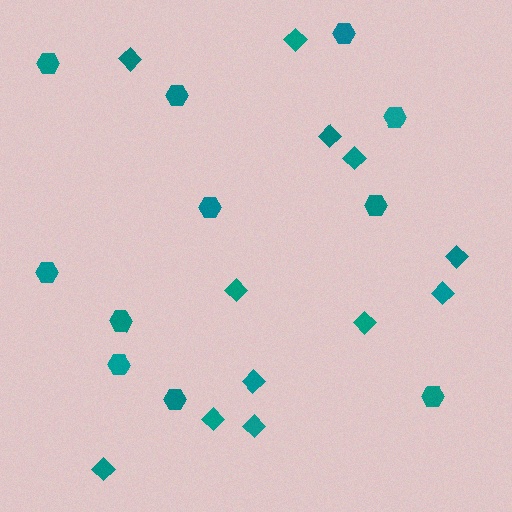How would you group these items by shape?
There are 2 groups: one group of diamonds (12) and one group of hexagons (11).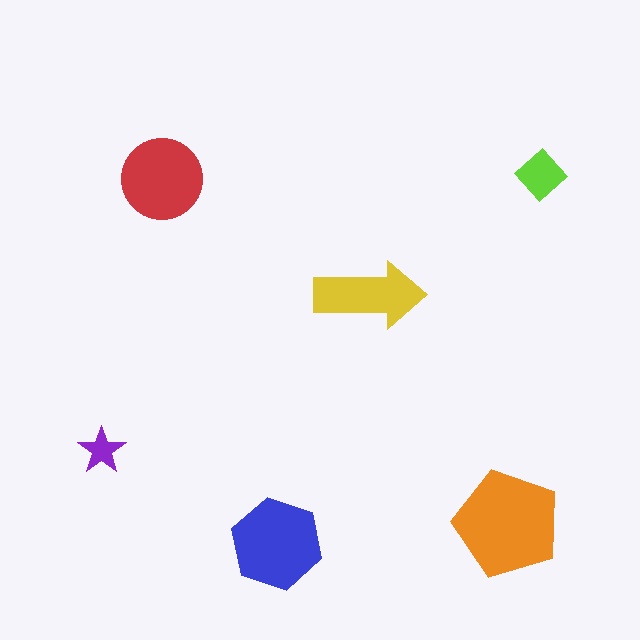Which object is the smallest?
The purple star.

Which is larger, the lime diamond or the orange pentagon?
The orange pentagon.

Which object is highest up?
The lime diamond is topmost.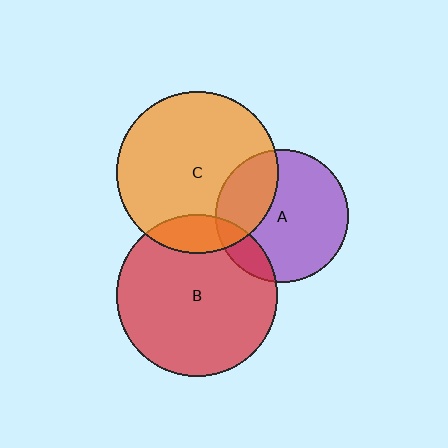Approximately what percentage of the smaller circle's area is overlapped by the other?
Approximately 15%.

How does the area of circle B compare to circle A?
Approximately 1.5 times.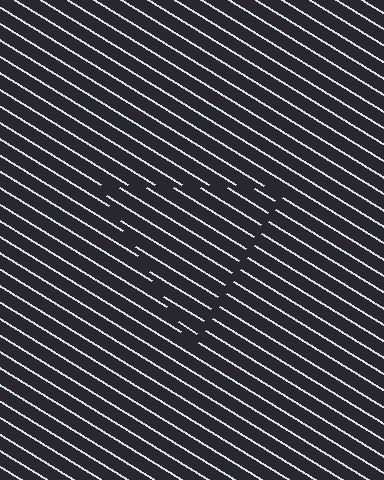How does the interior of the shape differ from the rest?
The interior of the shape contains the same grating, shifted by half a period — the contour is defined by the phase discontinuity where line-ends from the inner and outer gratings abut.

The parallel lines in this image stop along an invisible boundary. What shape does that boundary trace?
An illusory triangle. The interior of the shape contains the same grating, shifted by half a period — the contour is defined by the phase discontinuity where line-ends from the inner and outer gratings abut.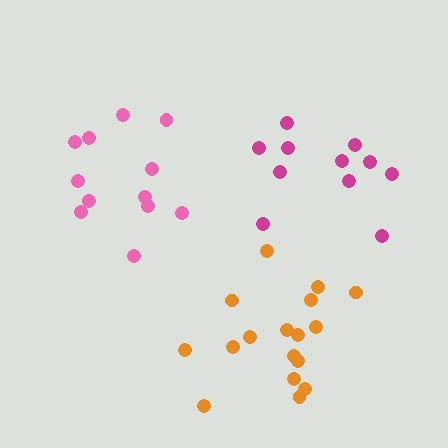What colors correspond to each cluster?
The clusters are colored: pink, magenta, orange.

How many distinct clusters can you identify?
There are 3 distinct clusters.